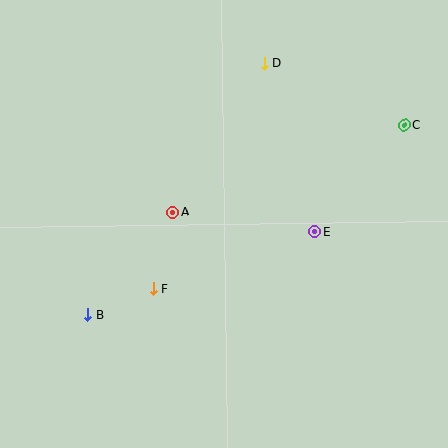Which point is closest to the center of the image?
Point A at (172, 212) is closest to the center.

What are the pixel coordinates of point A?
Point A is at (172, 212).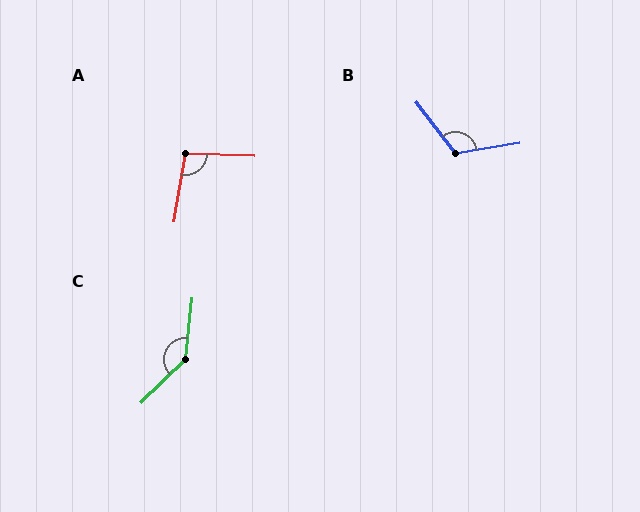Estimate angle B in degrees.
Approximately 117 degrees.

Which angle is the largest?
C, at approximately 141 degrees.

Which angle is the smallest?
A, at approximately 98 degrees.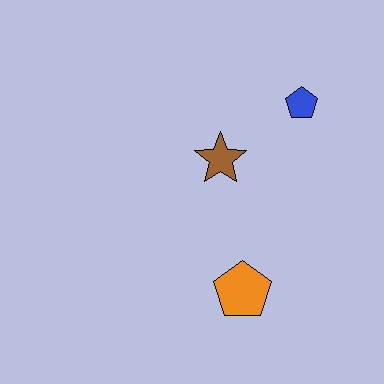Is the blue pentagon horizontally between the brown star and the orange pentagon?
No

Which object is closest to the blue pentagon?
The brown star is closest to the blue pentagon.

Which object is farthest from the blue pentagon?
The orange pentagon is farthest from the blue pentagon.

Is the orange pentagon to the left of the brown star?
No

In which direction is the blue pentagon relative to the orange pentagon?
The blue pentagon is above the orange pentagon.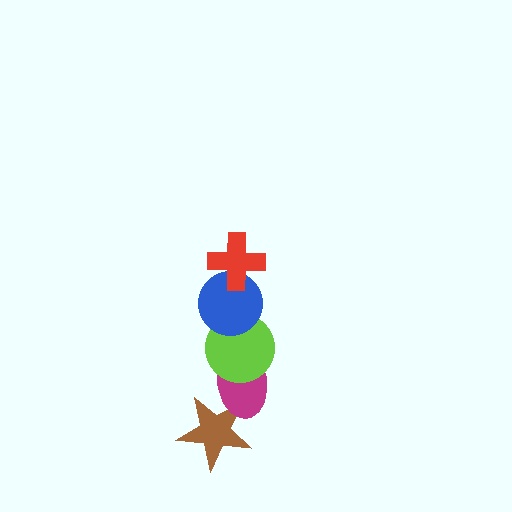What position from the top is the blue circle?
The blue circle is 2nd from the top.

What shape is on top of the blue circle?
The red cross is on top of the blue circle.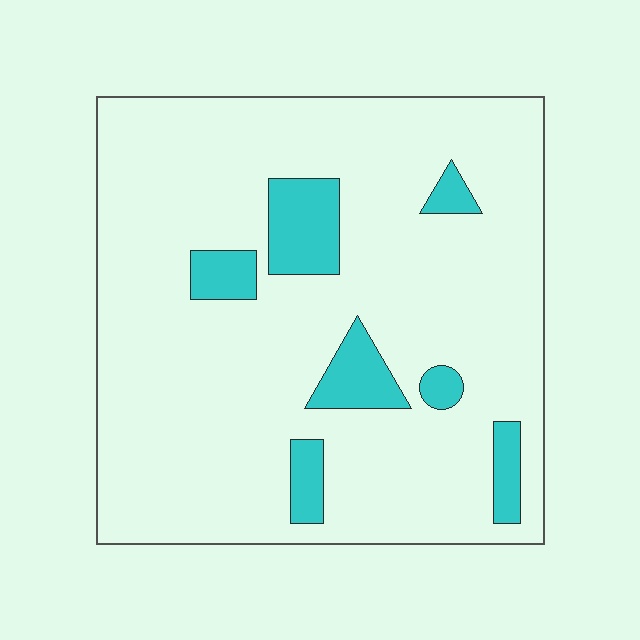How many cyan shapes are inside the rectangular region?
7.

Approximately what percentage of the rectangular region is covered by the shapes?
Approximately 10%.